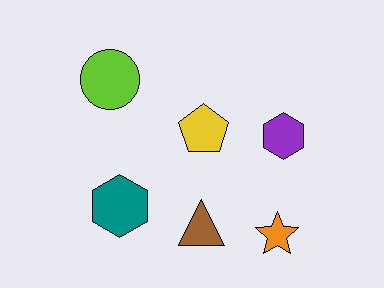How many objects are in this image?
There are 6 objects.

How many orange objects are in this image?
There is 1 orange object.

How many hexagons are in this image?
There are 2 hexagons.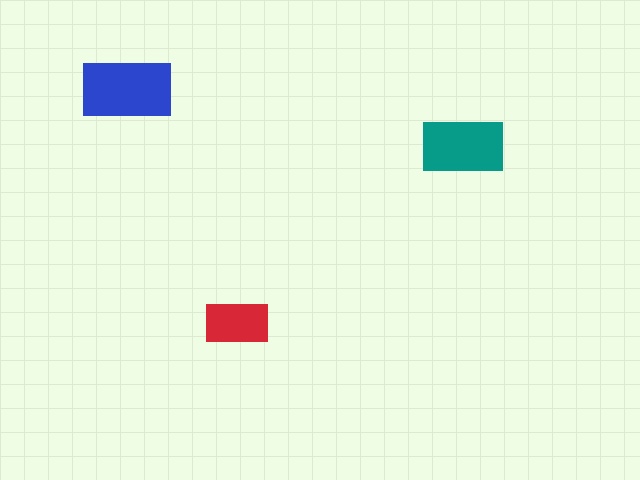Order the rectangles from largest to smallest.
the blue one, the teal one, the red one.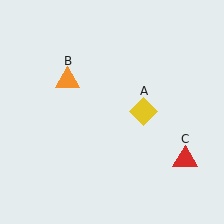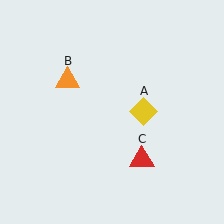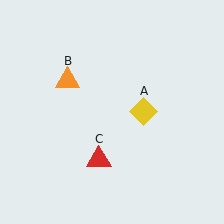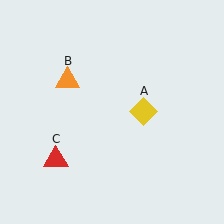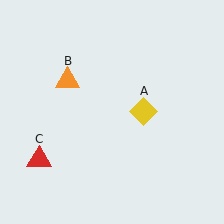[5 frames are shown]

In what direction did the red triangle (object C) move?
The red triangle (object C) moved left.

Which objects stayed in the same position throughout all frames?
Yellow diamond (object A) and orange triangle (object B) remained stationary.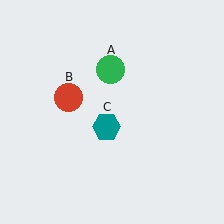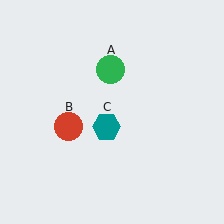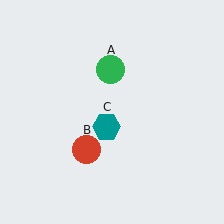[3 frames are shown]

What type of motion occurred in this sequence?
The red circle (object B) rotated counterclockwise around the center of the scene.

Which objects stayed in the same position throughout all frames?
Green circle (object A) and teal hexagon (object C) remained stationary.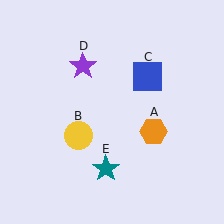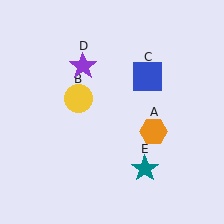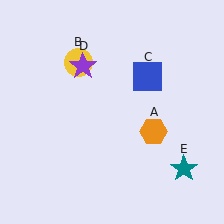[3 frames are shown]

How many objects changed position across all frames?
2 objects changed position: yellow circle (object B), teal star (object E).